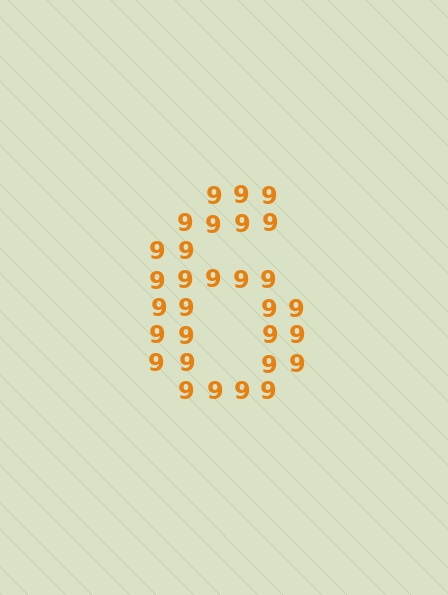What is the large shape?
The large shape is the digit 6.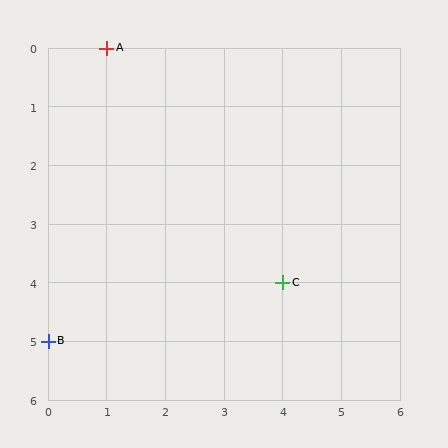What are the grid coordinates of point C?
Point C is at grid coordinates (4, 4).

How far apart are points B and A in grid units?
Points B and A are 1 column and 5 rows apart (about 5.1 grid units diagonally).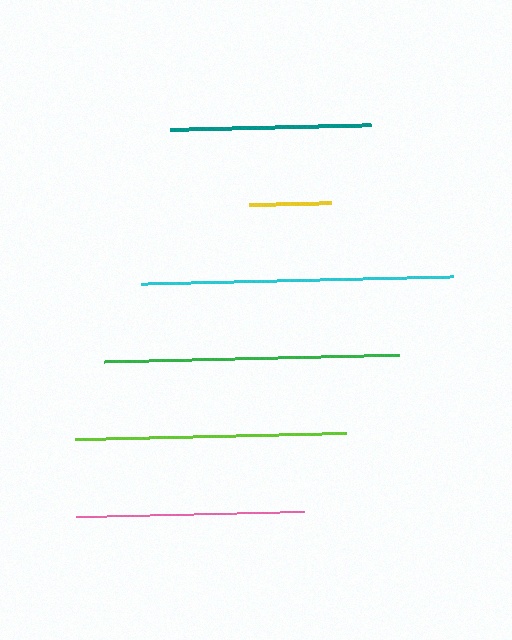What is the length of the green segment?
The green segment is approximately 295 pixels long.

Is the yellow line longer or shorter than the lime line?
The lime line is longer than the yellow line.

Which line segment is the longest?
The cyan line is the longest at approximately 312 pixels.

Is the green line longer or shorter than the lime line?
The green line is longer than the lime line.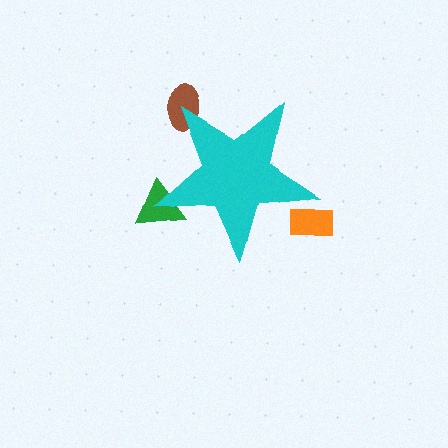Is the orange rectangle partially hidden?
Yes, the orange rectangle is partially hidden behind the cyan star.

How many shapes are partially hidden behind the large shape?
3 shapes are partially hidden.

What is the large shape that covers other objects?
A cyan star.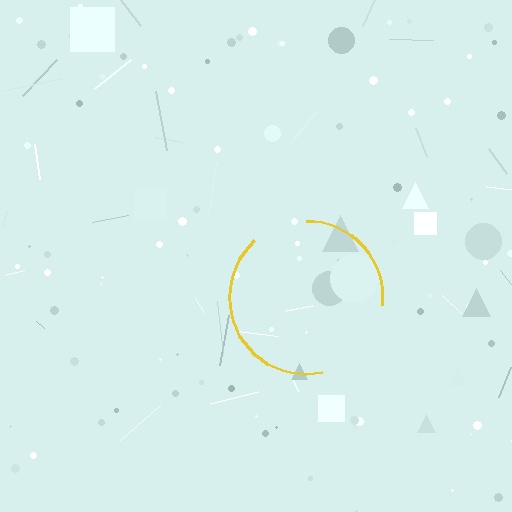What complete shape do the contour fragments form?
The contour fragments form a circle.